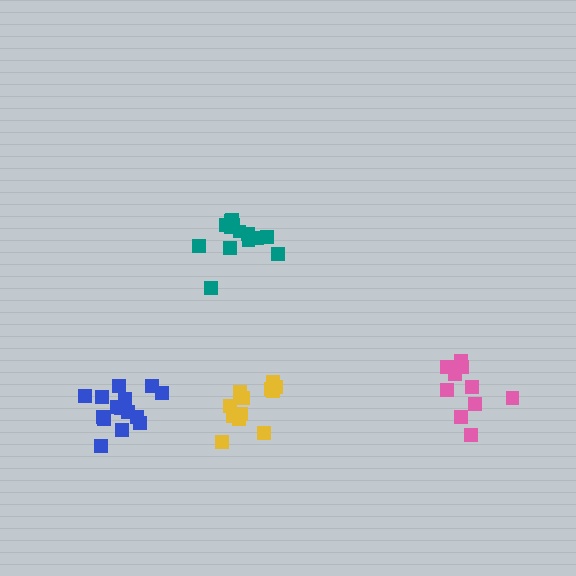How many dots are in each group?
Group 1: 16 dots, Group 2: 11 dots, Group 3: 12 dots, Group 4: 14 dots (53 total).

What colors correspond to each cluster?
The clusters are colored: blue, pink, yellow, teal.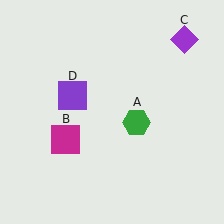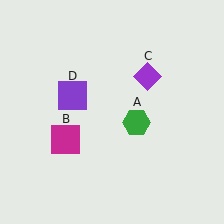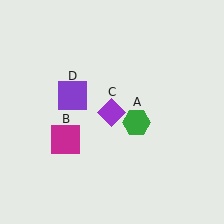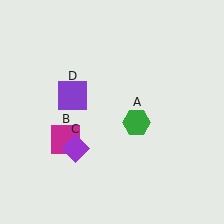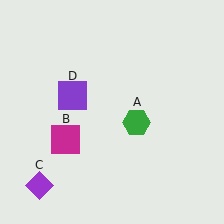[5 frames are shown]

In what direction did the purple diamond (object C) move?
The purple diamond (object C) moved down and to the left.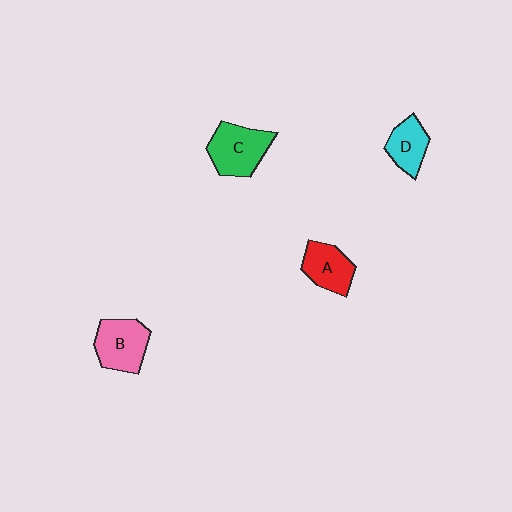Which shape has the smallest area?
Shape D (cyan).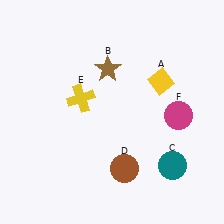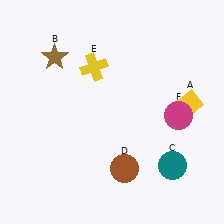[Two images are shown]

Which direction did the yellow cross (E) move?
The yellow cross (E) moved up.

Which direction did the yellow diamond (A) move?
The yellow diamond (A) moved right.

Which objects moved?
The objects that moved are: the yellow diamond (A), the brown star (B), the yellow cross (E).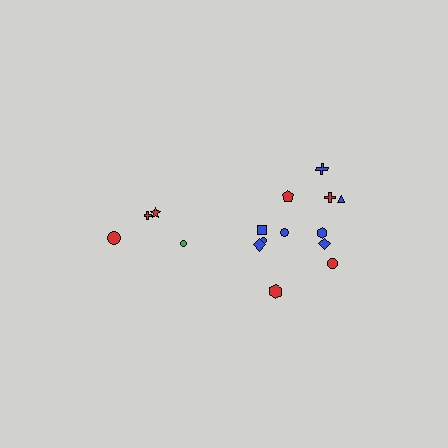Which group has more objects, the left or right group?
The right group.